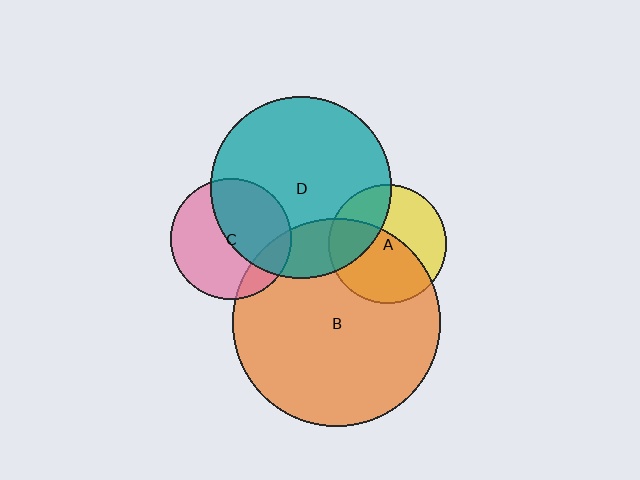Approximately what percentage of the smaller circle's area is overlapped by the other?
Approximately 55%.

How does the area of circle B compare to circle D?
Approximately 1.3 times.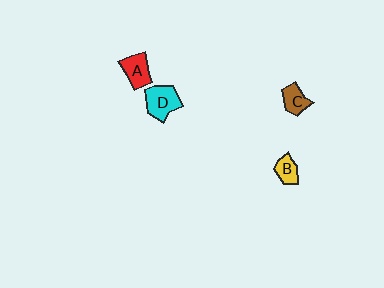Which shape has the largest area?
Shape D (cyan).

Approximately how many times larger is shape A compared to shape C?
Approximately 1.3 times.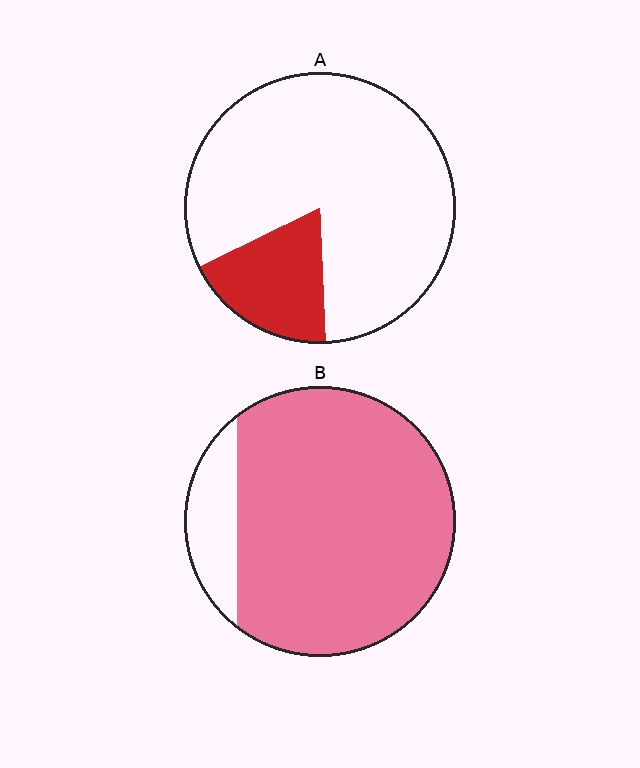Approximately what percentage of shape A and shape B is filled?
A is approximately 20% and B is approximately 85%.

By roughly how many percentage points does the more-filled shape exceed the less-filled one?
By roughly 70 percentage points (B over A).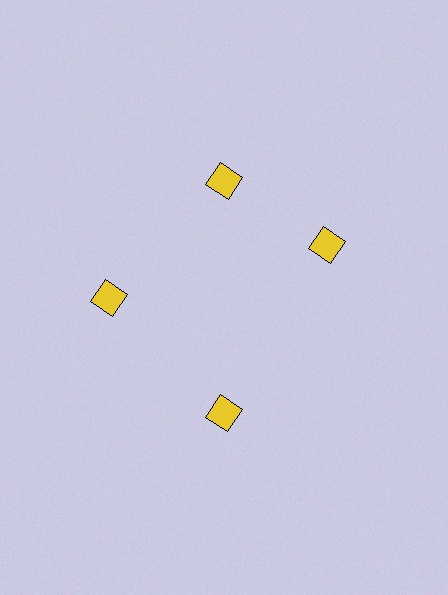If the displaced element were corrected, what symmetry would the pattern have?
It would have 4-fold rotational symmetry — the pattern would map onto itself every 90 degrees.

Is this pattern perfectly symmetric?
No. The 4 yellow diamonds are arranged in a ring, but one element near the 3 o'clock position is rotated out of alignment along the ring, breaking the 4-fold rotational symmetry.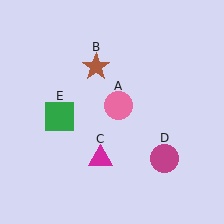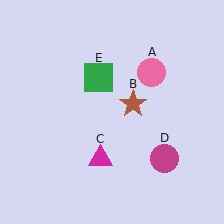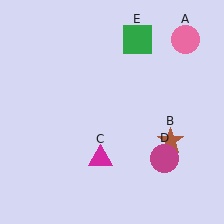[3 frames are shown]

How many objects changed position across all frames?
3 objects changed position: pink circle (object A), brown star (object B), green square (object E).